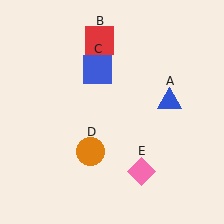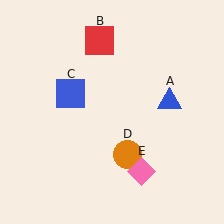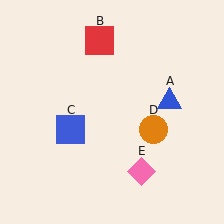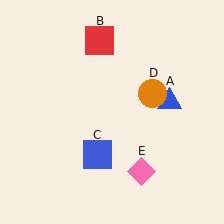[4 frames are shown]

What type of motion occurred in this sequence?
The blue square (object C), orange circle (object D) rotated counterclockwise around the center of the scene.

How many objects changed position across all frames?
2 objects changed position: blue square (object C), orange circle (object D).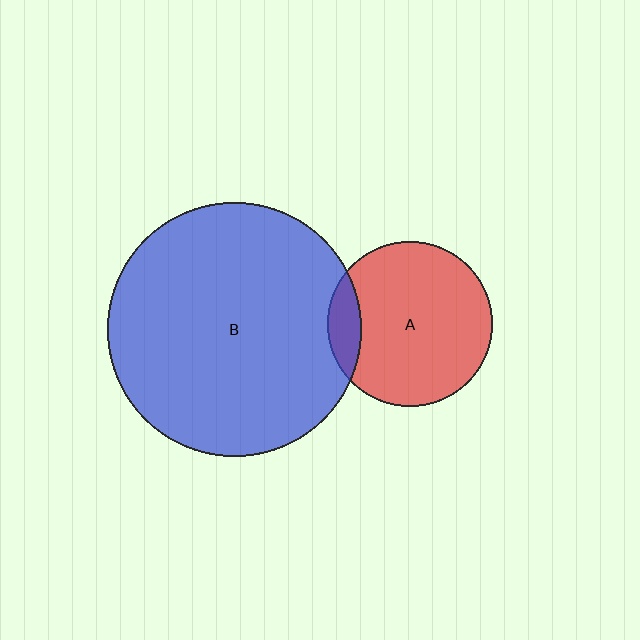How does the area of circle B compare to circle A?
Approximately 2.4 times.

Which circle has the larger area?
Circle B (blue).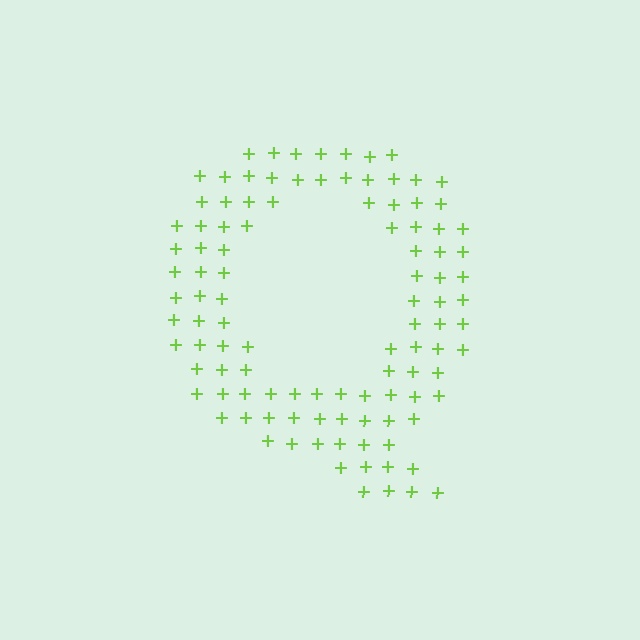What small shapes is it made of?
It is made of small plus signs.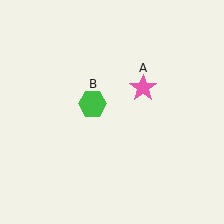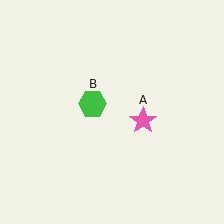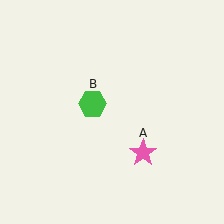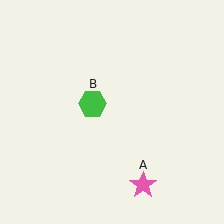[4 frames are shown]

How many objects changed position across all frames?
1 object changed position: pink star (object A).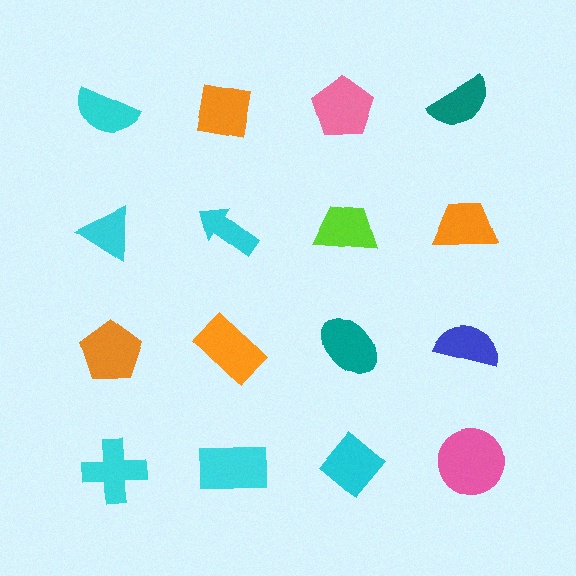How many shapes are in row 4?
4 shapes.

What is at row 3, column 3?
A teal ellipse.